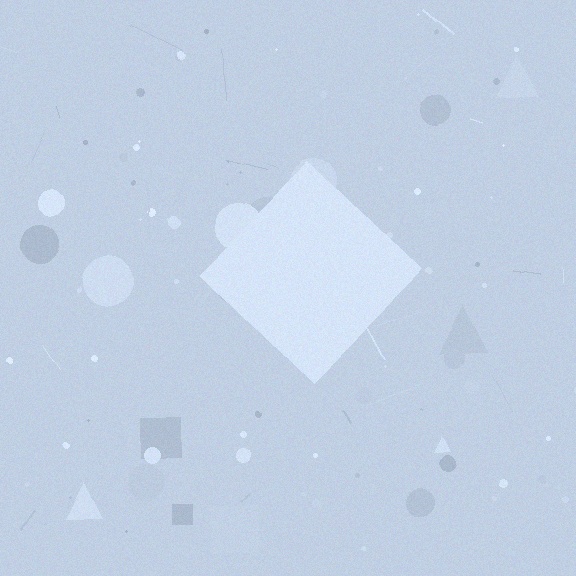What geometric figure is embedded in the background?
A diamond is embedded in the background.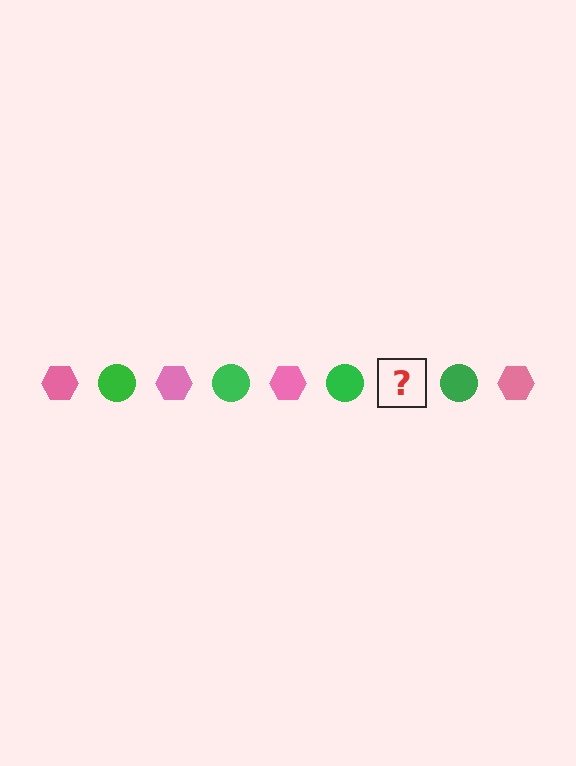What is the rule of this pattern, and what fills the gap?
The rule is that the pattern alternates between pink hexagon and green circle. The gap should be filled with a pink hexagon.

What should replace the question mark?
The question mark should be replaced with a pink hexagon.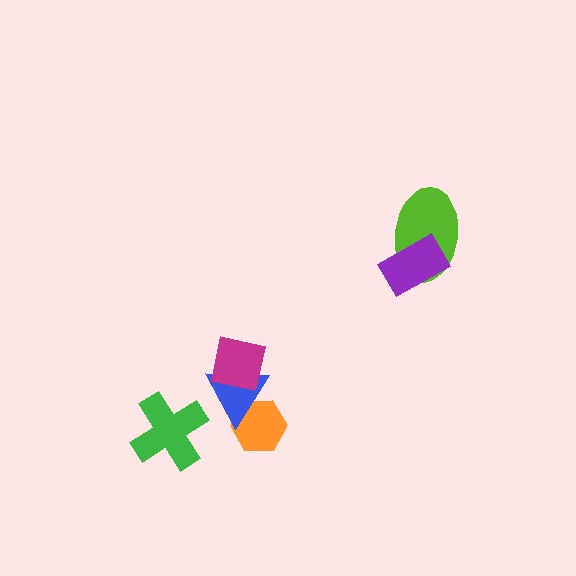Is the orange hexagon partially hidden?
Yes, it is partially covered by another shape.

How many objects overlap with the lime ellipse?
1 object overlaps with the lime ellipse.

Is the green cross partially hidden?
No, no other shape covers it.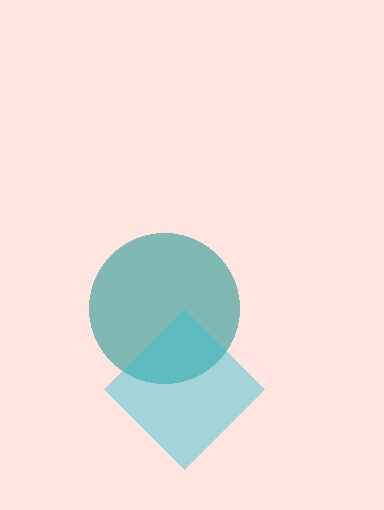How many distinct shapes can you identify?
There are 2 distinct shapes: a teal circle, a cyan diamond.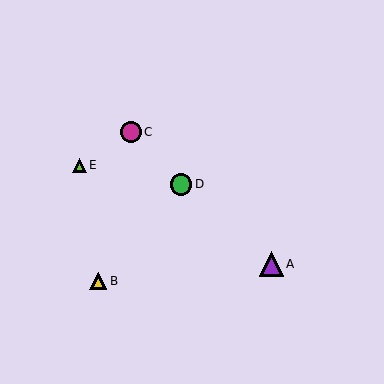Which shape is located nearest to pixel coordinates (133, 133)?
The magenta circle (labeled C) at (131, 132) is nearest to that location.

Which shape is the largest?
The purple triangle (labeled A) is the largest.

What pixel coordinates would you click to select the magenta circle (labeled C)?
Click at (131, 132) to select the magenta circle C.